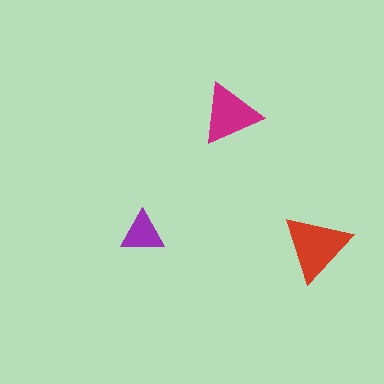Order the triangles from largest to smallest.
the red one, the magenta one, the purple one.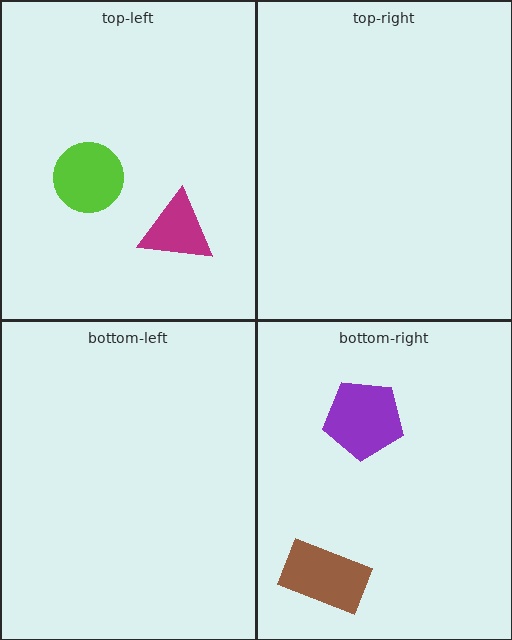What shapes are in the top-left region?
The magenta triangle, the lime circle.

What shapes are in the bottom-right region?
The brown rectangle, the purple pentagon.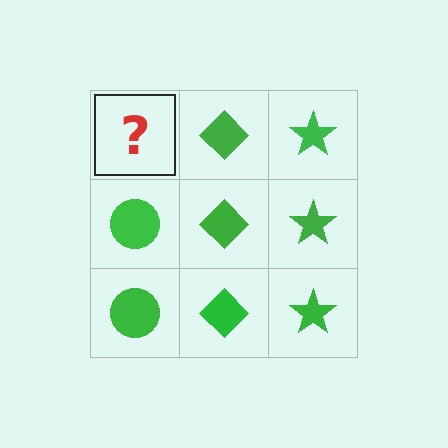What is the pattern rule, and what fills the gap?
The rule is that each column has a consistent shape. The gap should be filled with a green circle.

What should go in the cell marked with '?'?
The missing cell should contain a green circle.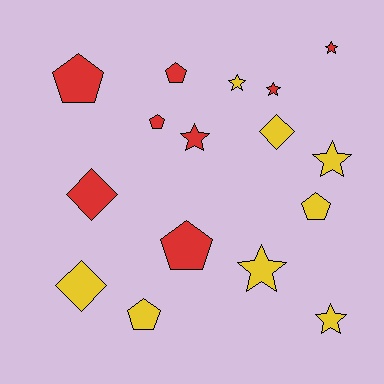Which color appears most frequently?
Yellow, with 8 objects.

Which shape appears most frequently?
Star, with 7 objects.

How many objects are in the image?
There are 16 objects.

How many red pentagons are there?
There are 4 red pentagons.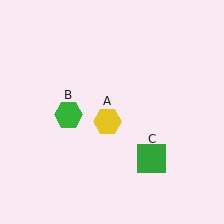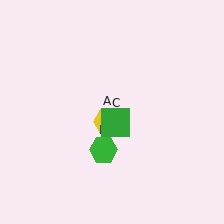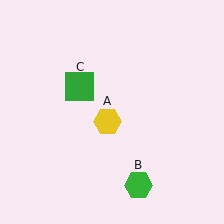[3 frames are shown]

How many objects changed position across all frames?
2 objects changed position: green hexagon (object B), green square (object C).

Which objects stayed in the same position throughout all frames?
Yellow hexagon (object A) remained stationary.